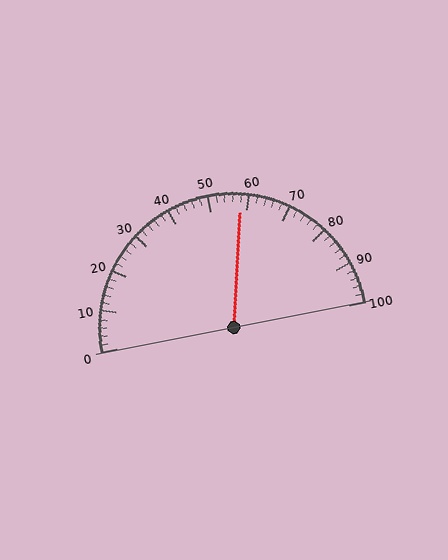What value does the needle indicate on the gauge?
The needle indicates approximately 58.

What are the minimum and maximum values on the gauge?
The gauge ranges from 0 to 100.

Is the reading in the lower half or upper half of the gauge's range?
The reading is in the upper half of the range (0 to 100).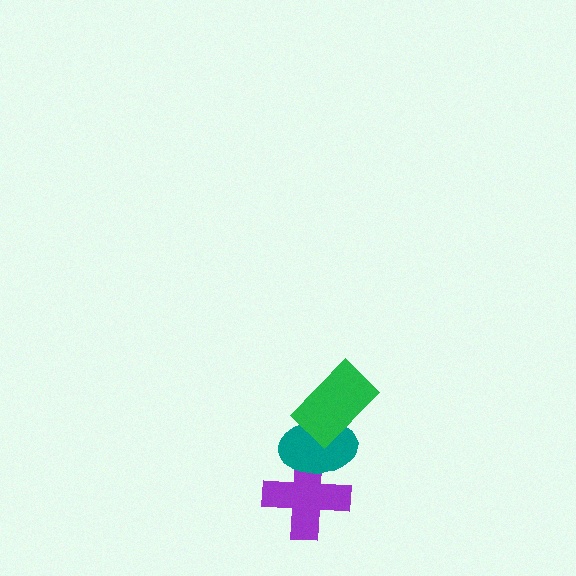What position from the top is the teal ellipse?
The teal ellipse is 2nd from the top.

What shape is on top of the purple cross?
The teal ellipse is on top of the purple cross.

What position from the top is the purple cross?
The purple cross is 3rd from the top.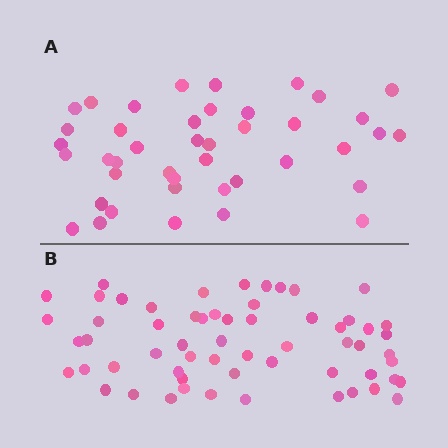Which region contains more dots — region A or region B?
Region B (the bottom region) has more dots.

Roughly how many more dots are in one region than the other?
Region B has approximately 20 more dots than region A.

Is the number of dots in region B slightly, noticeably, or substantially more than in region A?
Region B has noticeably more, but not dramatically so. The ratio is roughly 1.4 to 1.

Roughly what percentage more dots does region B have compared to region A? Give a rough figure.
About 45% more.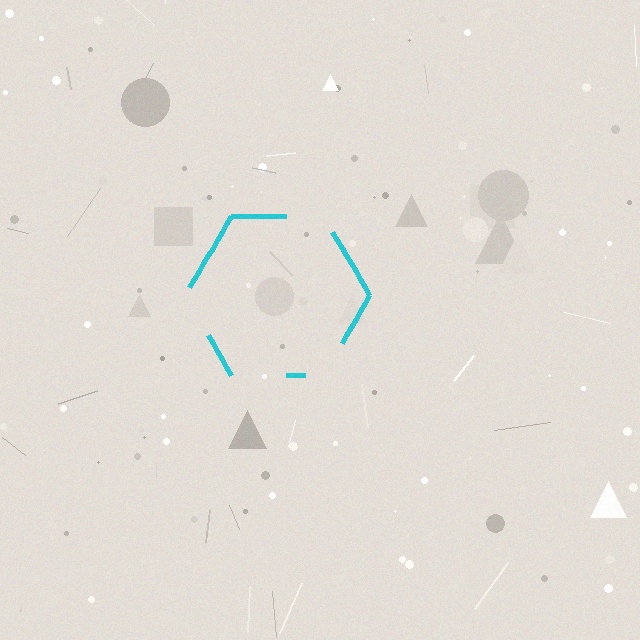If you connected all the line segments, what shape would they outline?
They would outline a hexagon.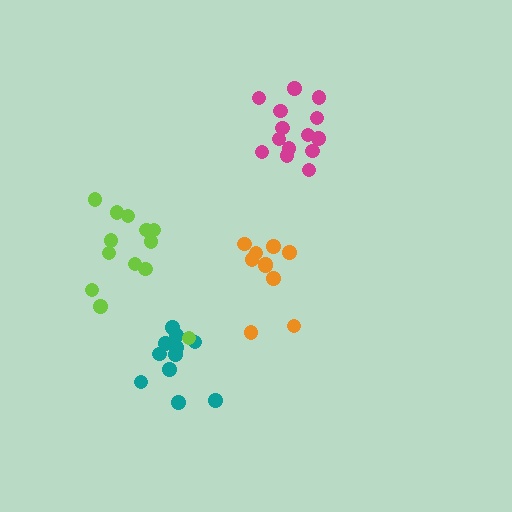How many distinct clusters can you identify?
There are 4 distinct clusters.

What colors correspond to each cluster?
The clusters are colored: teal, lime, orange, magenta.